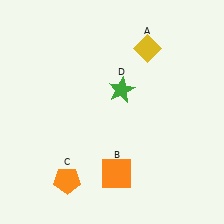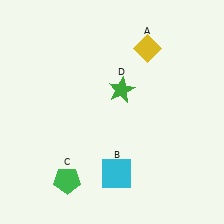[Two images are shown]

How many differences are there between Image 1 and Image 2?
There are 2 differences between the two images.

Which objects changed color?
B changed from orange to cyan. C changed from orange to green.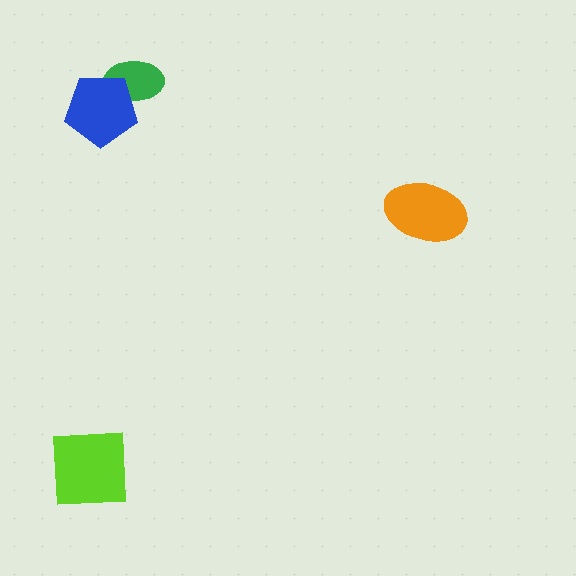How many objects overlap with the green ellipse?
1 object overlaps with the green ellipse.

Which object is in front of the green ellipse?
The blue pentagon is in front of the green ellipse.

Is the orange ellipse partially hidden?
No, no other shape covers it.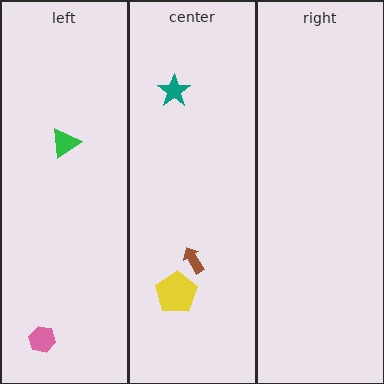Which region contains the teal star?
The center region.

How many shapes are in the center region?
3.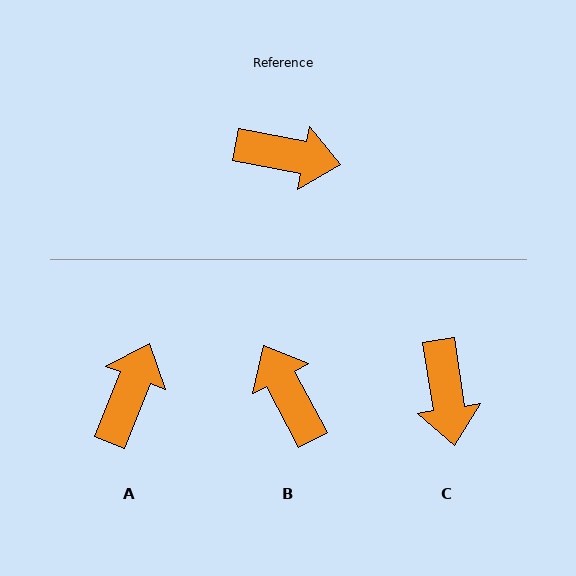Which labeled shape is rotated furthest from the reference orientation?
B, about 129 degrees away.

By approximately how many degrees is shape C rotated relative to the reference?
Approximately 71 degrees clockwise.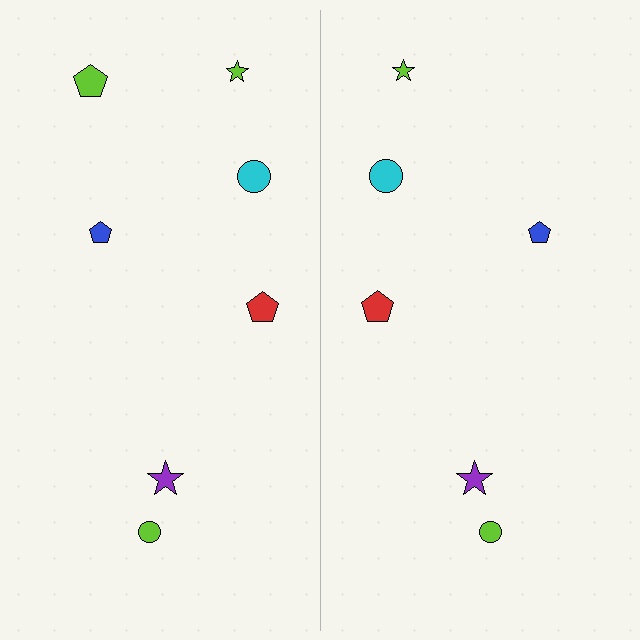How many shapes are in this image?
There are 13 shapes in this image.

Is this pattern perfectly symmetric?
No, the pattern is not perfectly symmetric. A lime pentagon is missing from the right side.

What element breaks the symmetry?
A lime pentagon is missing from the right side.